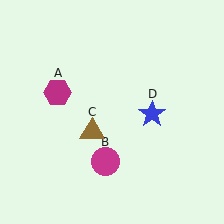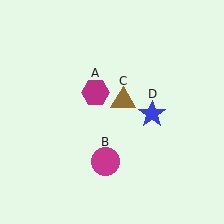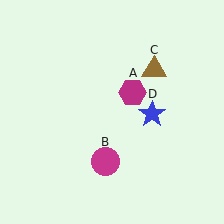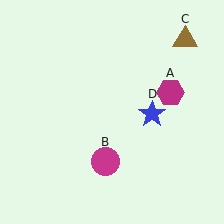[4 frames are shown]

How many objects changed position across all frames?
2 objects changed position: magenta hexagon (object A), brown triangle (object C).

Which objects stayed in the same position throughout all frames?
Magenta circle (object B) and blue star (object D) remained stationary.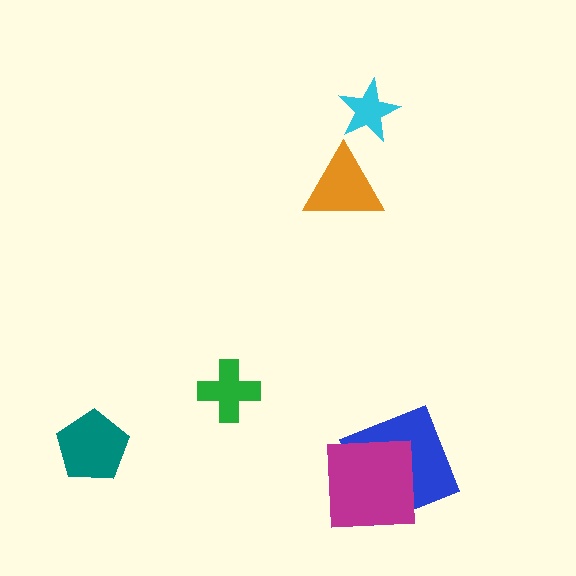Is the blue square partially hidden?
Yes, it is partially covered by another shape.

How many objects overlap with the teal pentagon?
0 objects overlap with the teal pentagon.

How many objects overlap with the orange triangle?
0 objects overlap with the orange triangle.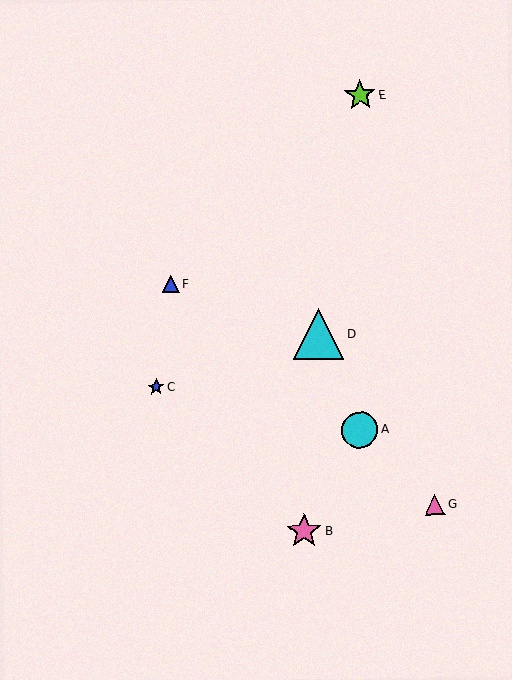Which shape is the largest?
The cyan triangle (labeled D) is the largest.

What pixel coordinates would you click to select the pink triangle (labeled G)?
Click at (435, 505) to select the pink triangle G.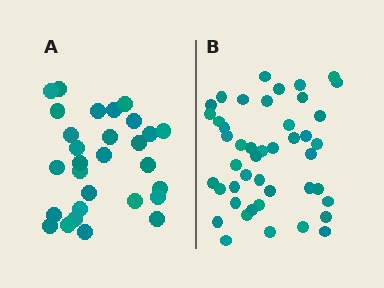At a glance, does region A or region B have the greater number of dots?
Region B (the right region) has more dots.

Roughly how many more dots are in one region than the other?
Region B has approximately 15 more dots than region A.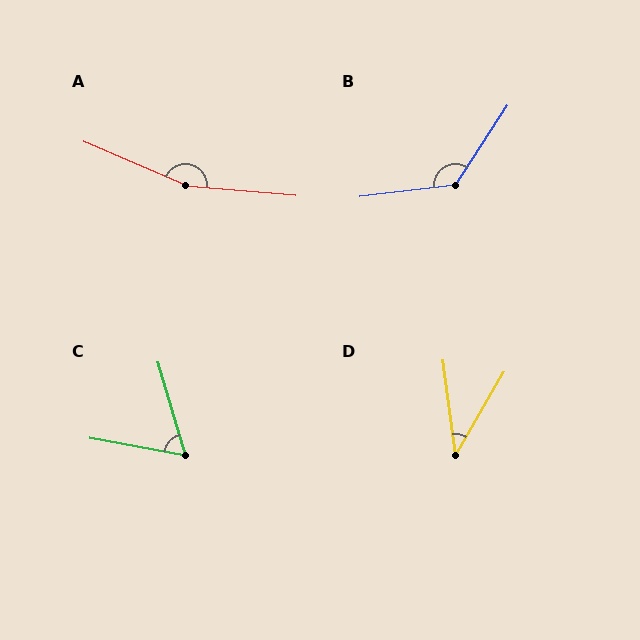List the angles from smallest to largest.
D (38°), C (63°), B (130°), A (162°).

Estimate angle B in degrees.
Approximately 130 degrees.